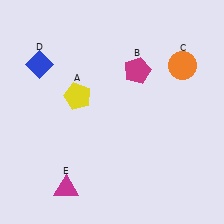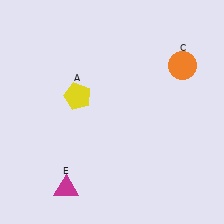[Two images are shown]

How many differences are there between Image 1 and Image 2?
There are 2 differences between the two images.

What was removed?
The blue diamond (D), the magenta pentagon (B) were removed in Image 2.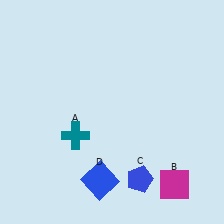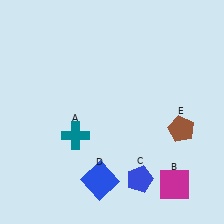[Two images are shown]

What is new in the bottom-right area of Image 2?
A brown pentagon (E) was added in the bottom-right area of Image 2.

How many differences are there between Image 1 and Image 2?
There is 1 difference between the two images.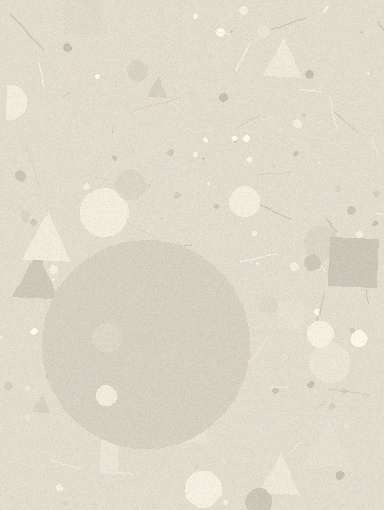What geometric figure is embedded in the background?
A circle is embedded in the background.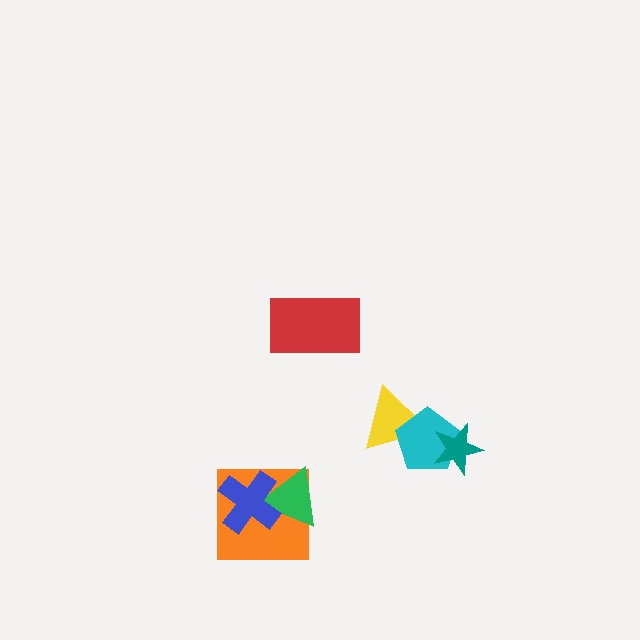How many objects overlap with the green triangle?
2 objects overlap with the green triangle.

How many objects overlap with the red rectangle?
0 objects overlap with the red rectangle.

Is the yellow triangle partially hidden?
Yes, it is partially covered by another shape.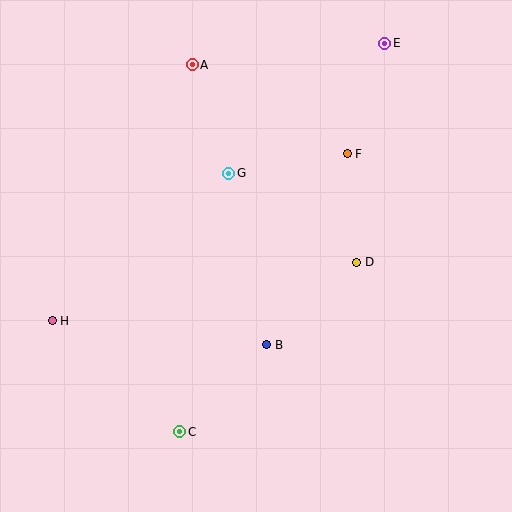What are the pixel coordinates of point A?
Point A is at (192, 65).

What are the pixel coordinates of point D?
Point D is at (357, 262).